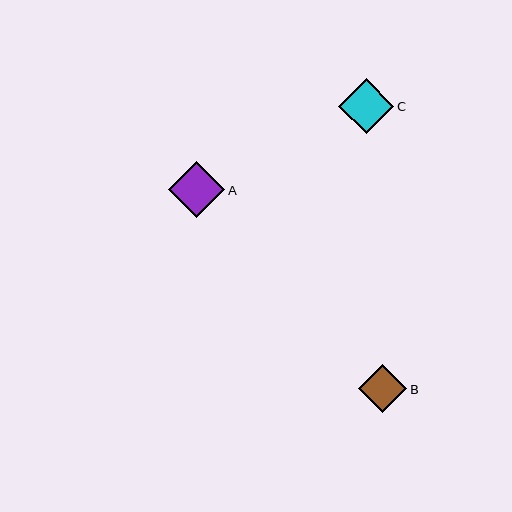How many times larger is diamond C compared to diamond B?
Diamond C is approximately 1.1 times the size of diamond B.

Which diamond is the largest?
Diamond A is the largest with a size of approximately 56 pixels.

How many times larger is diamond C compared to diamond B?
Diamond C is approximately 1.1 times the size of diamond B.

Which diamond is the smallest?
Diamond B is the smallest with a size of approximately 49 pixels.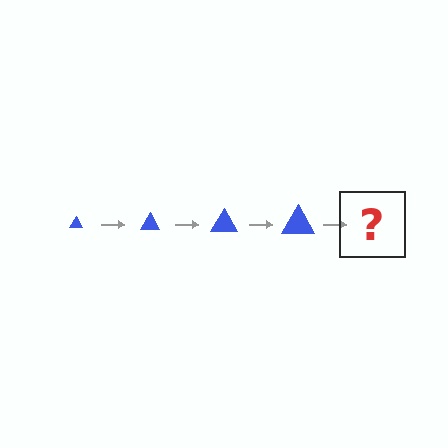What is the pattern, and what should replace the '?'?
The pattern is that the triangle gets progressively larger each step. The '?' should be a blue triangle, larger than the previous one.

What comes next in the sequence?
The next element should be a blue triangle, larger than the previous one.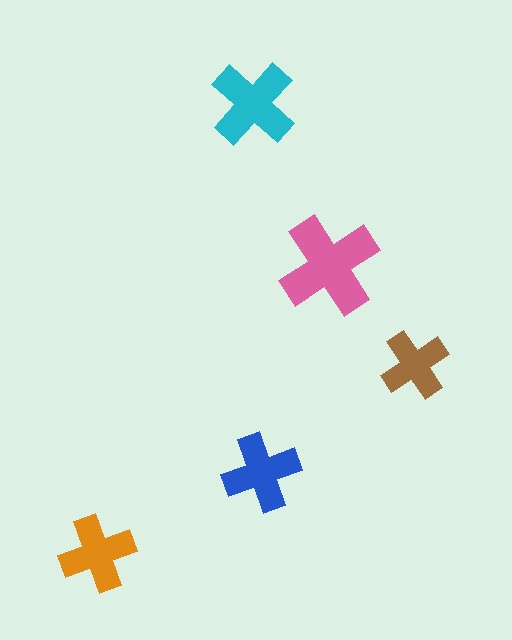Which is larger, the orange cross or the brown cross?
The orange one.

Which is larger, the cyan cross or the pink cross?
The pink one.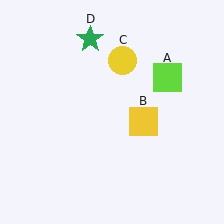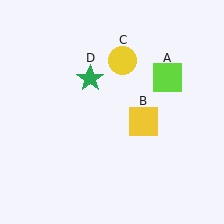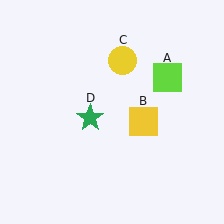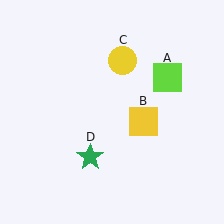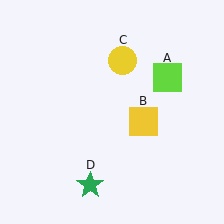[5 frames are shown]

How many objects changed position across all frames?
1 object changed position: green star (object D).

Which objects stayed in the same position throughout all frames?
Lime square (object A) and yellow square (object B) and yellow circle (object C) remained stationary.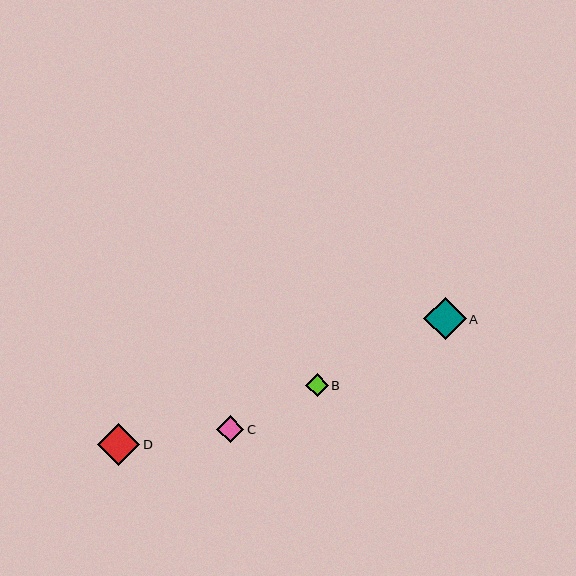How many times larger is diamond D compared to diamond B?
Diamond D is approximately 1.9 times the size of diamond B.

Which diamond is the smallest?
Diamond B is the smallest with a size of approximately 22 pixels.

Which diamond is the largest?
Diamond D is the largest with a size of approximately 43 pixels.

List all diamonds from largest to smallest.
From largest to smallest: D, A, C, B.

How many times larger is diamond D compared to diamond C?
Diamond D is approximately 1.6 times the size of diamond C.